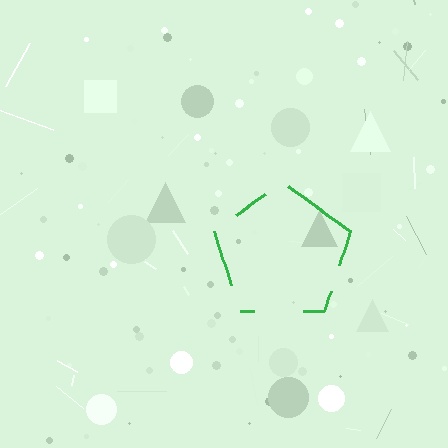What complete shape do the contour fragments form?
The contour fragments form a pentagon.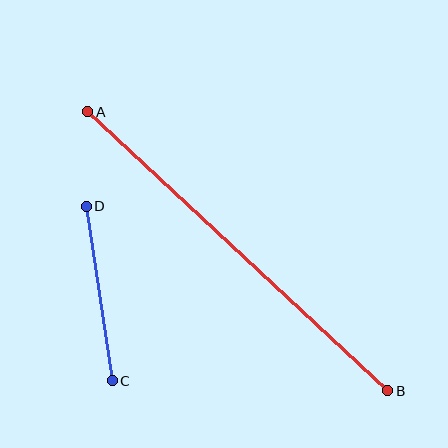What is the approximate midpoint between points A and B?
The midpoint is at approximately (238, 251) pixels.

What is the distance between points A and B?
The distance is approximately 410 pixels.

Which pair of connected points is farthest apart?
Points A and B are farthest apart.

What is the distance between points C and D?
The distance is approximately 176 pixels.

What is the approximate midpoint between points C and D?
The midpoint is at approximately (99, 293) pixels.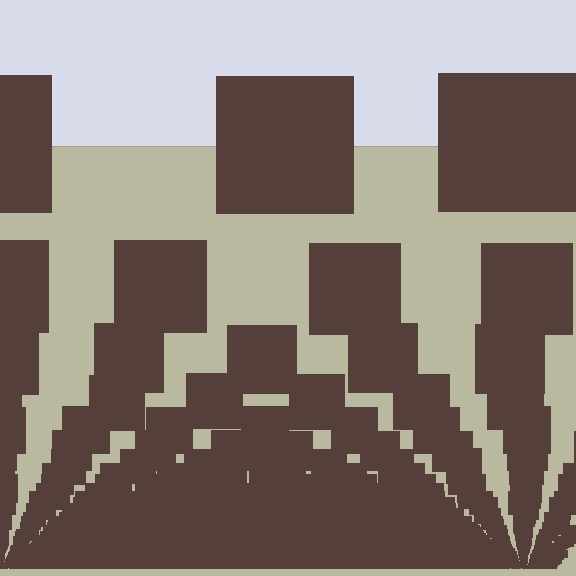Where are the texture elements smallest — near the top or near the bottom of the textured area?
Near the bottom.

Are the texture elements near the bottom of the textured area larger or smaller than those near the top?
Smaller. The gradient is inverted — elements near the bottom are smaller and denser.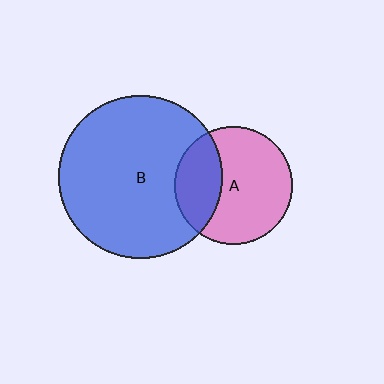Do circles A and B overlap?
Yes.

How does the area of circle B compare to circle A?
Approximately 1.9 times.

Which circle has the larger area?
Circle B (blue).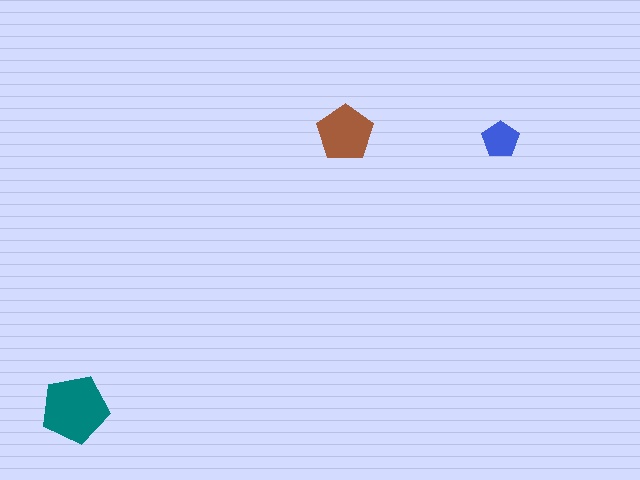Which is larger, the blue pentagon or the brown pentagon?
The brown one.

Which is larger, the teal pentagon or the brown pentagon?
The teal one.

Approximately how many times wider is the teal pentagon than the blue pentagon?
About 2 times wider.